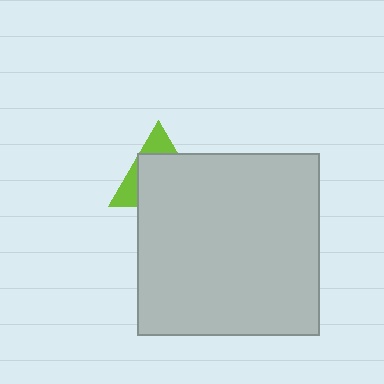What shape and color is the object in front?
The object in front is a light gray square.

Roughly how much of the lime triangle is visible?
A small part of it is visible (roughly 32%).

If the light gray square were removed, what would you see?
You would see the complete lime triangle.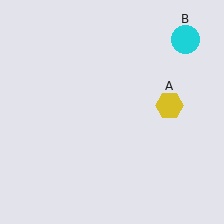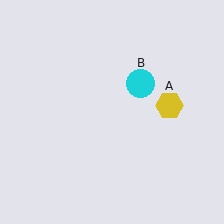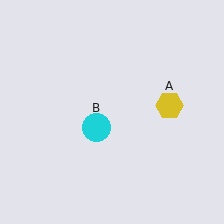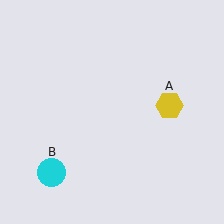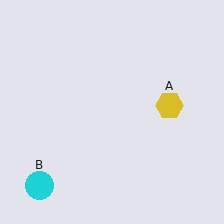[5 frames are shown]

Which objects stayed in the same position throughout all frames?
Yellow hexagon (object A) remained stationary.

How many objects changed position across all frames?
1 object changed position: cyan circle (object B).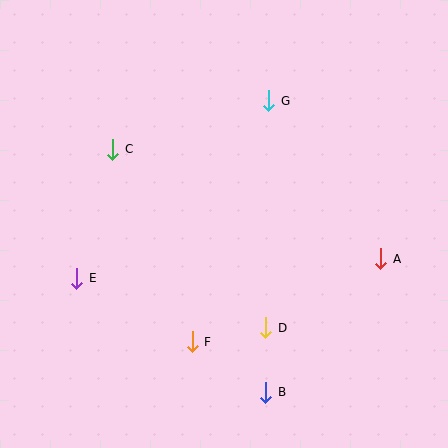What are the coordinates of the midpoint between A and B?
The midpoint between A and B is at (323, 325).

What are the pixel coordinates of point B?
Point B is at (266, 392).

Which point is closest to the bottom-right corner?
Point B is closest to the bottom-right corner.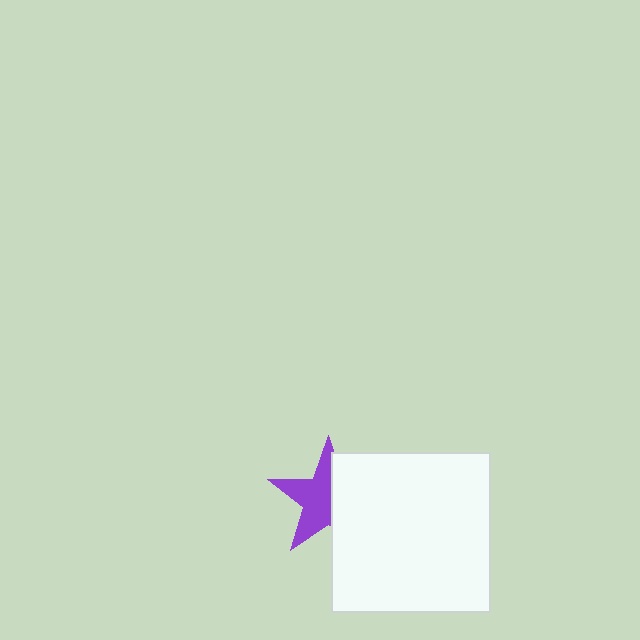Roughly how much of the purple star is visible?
About half of it is visible (roughly 56%).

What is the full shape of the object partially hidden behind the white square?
The partially hidden object is a purple star.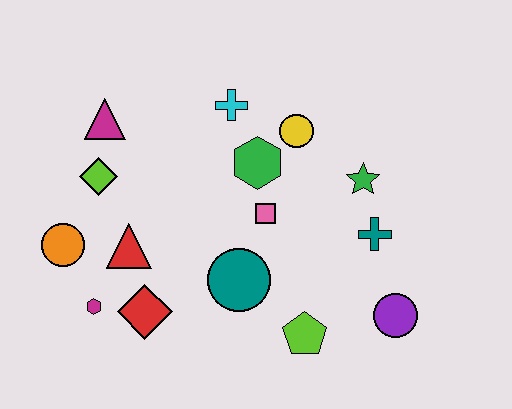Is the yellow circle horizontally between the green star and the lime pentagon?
No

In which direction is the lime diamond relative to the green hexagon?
The lime diamond is to the left of the green hexagon.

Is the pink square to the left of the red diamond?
No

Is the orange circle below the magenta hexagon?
No